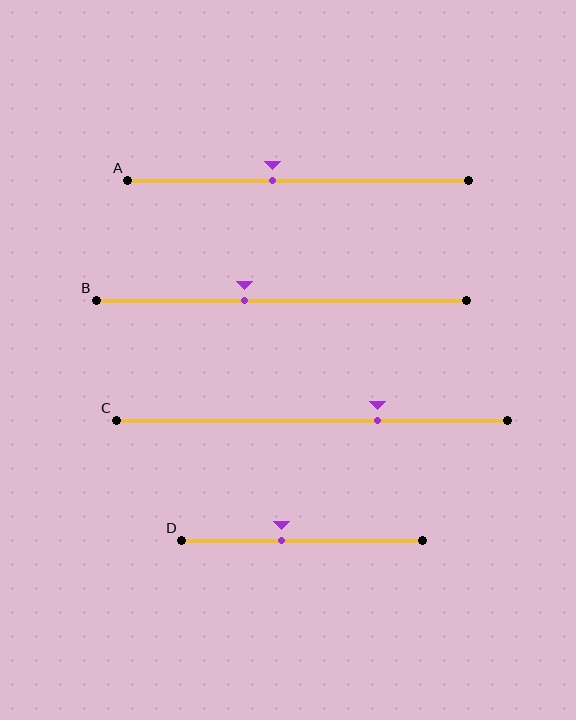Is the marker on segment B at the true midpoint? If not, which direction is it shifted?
No, the marker on segment B is shifted to the left by about 10% of the segment length.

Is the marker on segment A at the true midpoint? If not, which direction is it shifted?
No, the marker on segment A is shifted to the left by about 8% of the segment length.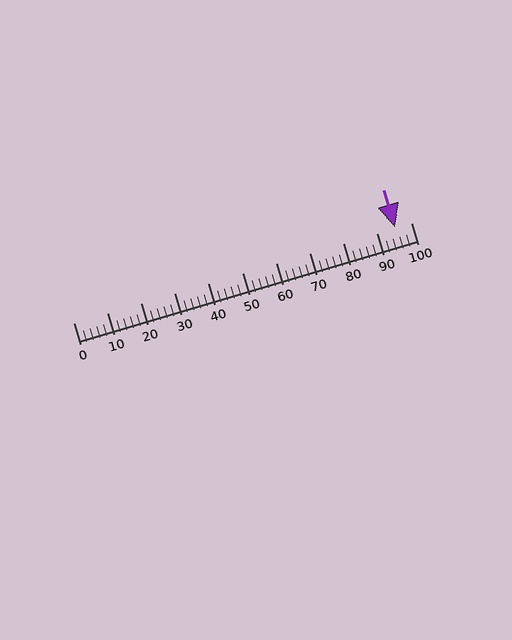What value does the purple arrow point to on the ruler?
The purple arrow points to approximately 95.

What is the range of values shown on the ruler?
The ruler shows values from 0 to 100.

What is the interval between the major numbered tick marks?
The major tick marks are spaced 10 units apart.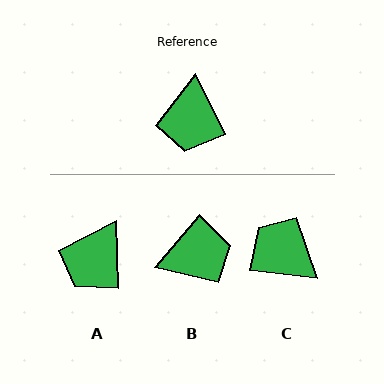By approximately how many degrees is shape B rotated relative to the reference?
Approximately 114 degrees counter-clockwise.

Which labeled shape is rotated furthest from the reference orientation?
C, about 123 degrees away.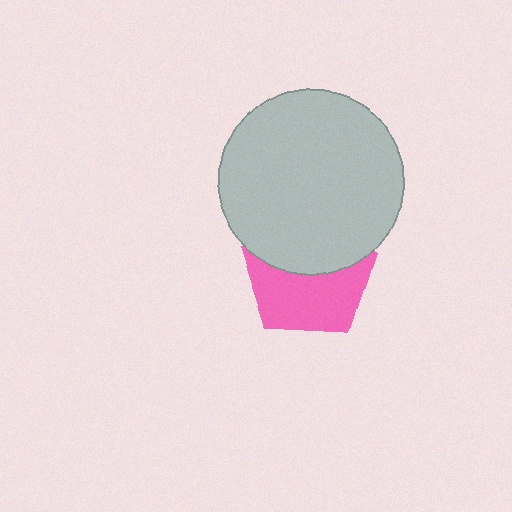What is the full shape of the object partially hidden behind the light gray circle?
The partially hidden object is a pink pentagon.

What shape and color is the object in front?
The object in front is a light gray circle.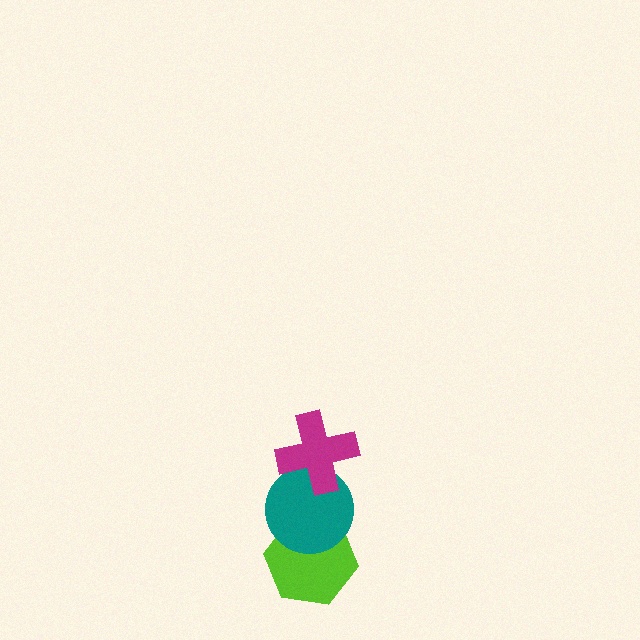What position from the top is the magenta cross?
The magenta cross is 1st from the top.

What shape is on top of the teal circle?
The magenta cross is on top of the teal circle.